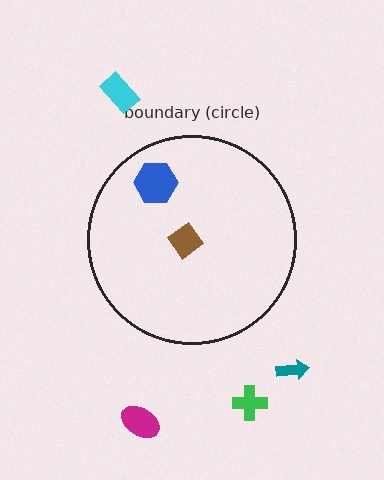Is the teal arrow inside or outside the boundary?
Outside.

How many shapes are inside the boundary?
2 inside, 4 outside.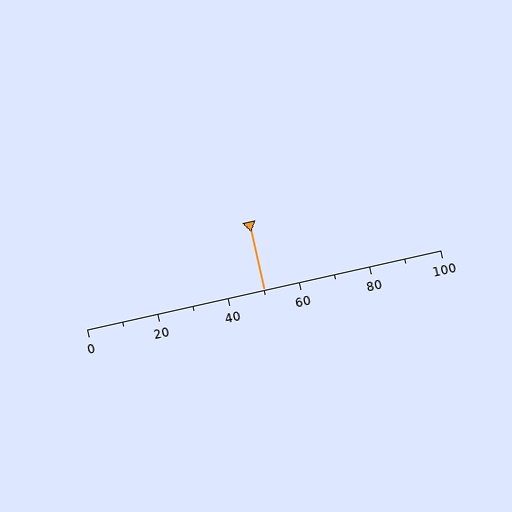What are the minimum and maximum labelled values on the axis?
The axis runs from 0 to 100.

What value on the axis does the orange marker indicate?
The marker indicates approximately 50.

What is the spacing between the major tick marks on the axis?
The major ticks are spaced 20 apart.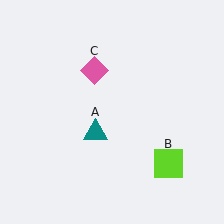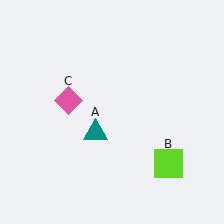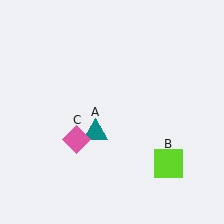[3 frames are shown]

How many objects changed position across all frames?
1 object changed position: pink diamond (object C).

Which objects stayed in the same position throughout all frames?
Teal triangle (object A) and lime square (object B) remained stationary.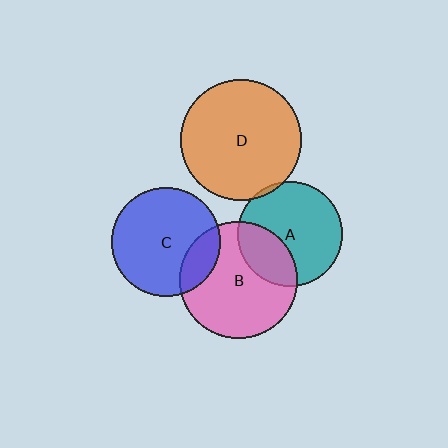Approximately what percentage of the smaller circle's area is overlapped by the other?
Approximately 20%.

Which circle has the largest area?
Circle D (orange).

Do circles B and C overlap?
Yes.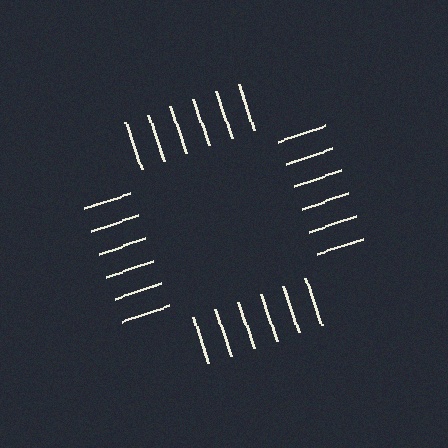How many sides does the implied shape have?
4 sides — the line-ends trace a square.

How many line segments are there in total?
24 — 6 along each of the 4 edges.